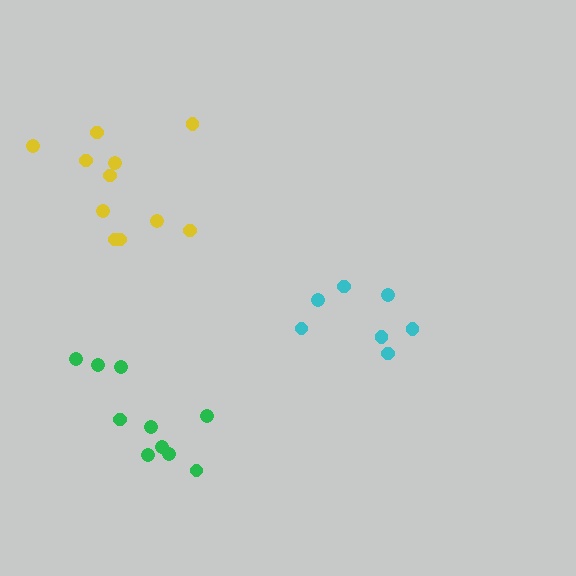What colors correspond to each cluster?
The clusters are colored: yellow, cyan, green.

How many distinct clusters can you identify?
There are 3 distinct clusters.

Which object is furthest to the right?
The cyan cluster is rightmost.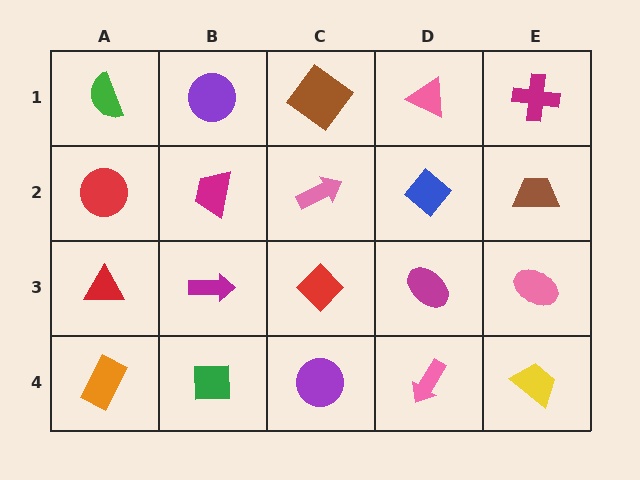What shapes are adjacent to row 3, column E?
A brown trapezoid (row 2, column E), a yellow trapezoid (row 4, column E), a magenta ellipse (row 3, column D).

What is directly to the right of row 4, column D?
A yellow trapezoid.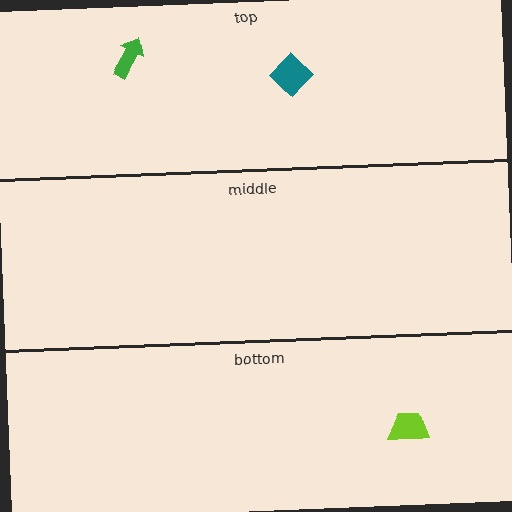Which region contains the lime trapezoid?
The bottom region.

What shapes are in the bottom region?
The lime trapezoid.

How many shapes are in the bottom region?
1.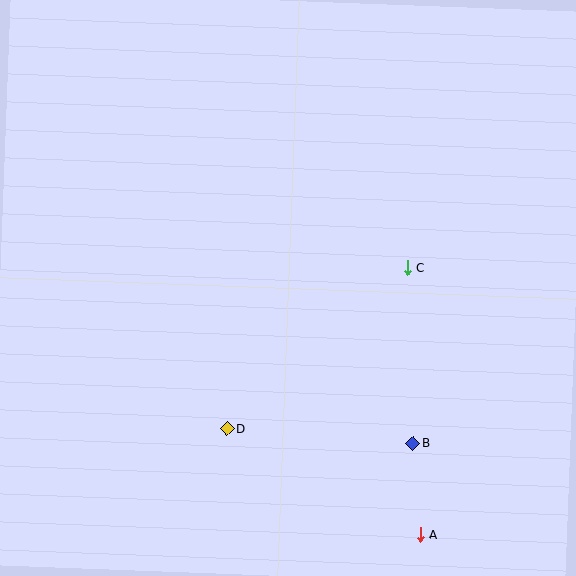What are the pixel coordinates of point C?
Point C is at (407, 268).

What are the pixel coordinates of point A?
Point A is at (420, 534).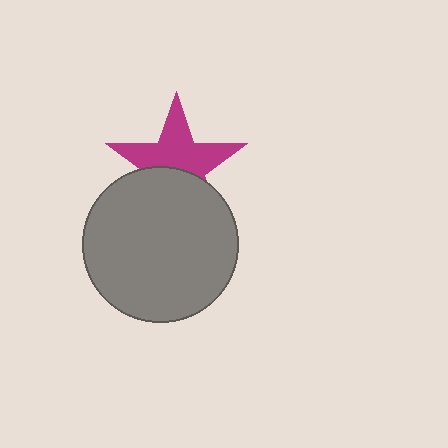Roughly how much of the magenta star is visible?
About half of it is visible (roughly 58%).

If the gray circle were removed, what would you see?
You would see the complete magenta star.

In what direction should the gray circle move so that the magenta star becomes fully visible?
The gray circle should move down. That is the shortest direction to clear the overlap and leave the magenta star fully visible.